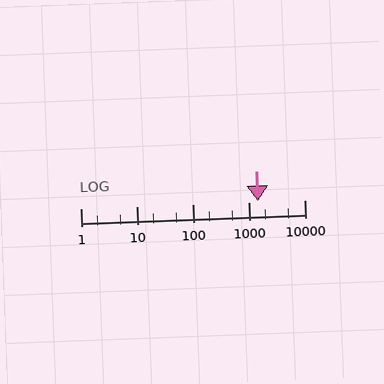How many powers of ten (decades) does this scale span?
The scale spans 4 decades, from 1 to 10000.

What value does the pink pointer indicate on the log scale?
The pointer indicates approximately 1500.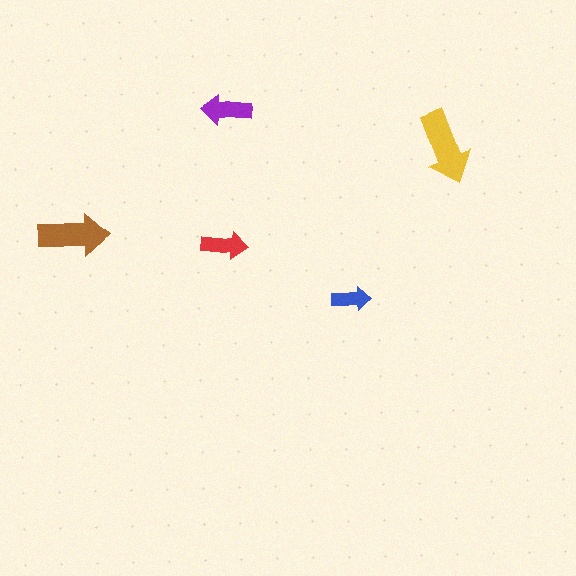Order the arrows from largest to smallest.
the yellow one, the brown one, the purple one, the red one, the blue one.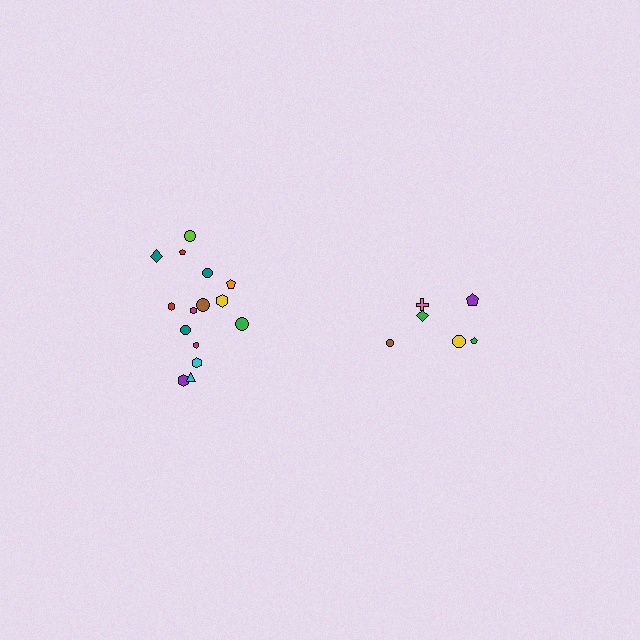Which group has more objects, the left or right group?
The left group.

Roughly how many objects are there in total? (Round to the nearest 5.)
Roughly 20 objects in total.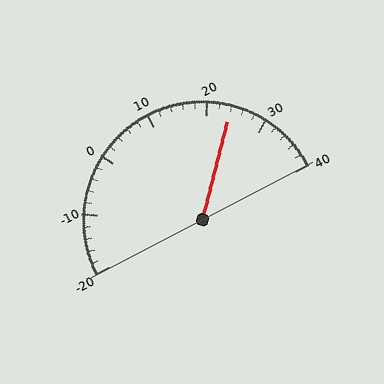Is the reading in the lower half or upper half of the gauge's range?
The reading is in the upper half of the range (-20 to 40).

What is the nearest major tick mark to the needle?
The nearest major tick mark is 20.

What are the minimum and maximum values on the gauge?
The gauge ranges from -20 to 40.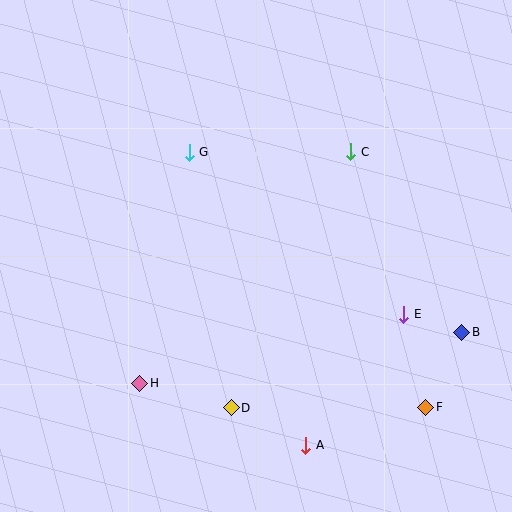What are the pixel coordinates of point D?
Point D is at (231, 408).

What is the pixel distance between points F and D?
The distance between F and D is 195 pixels.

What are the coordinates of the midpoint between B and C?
The midpoint between B and C is at (406, 242).